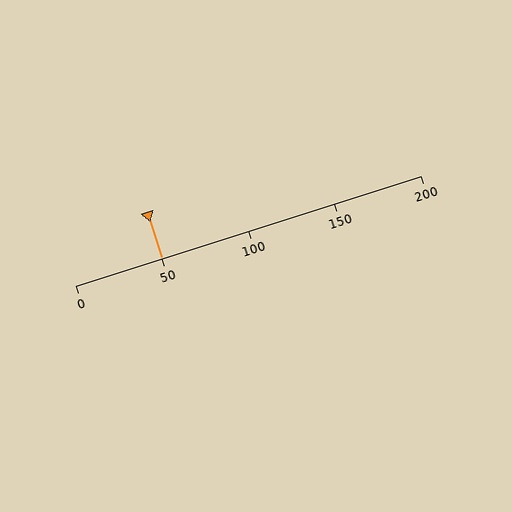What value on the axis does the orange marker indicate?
The marker indicates approximately 50.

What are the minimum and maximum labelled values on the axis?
The axis runs from 0 to 200.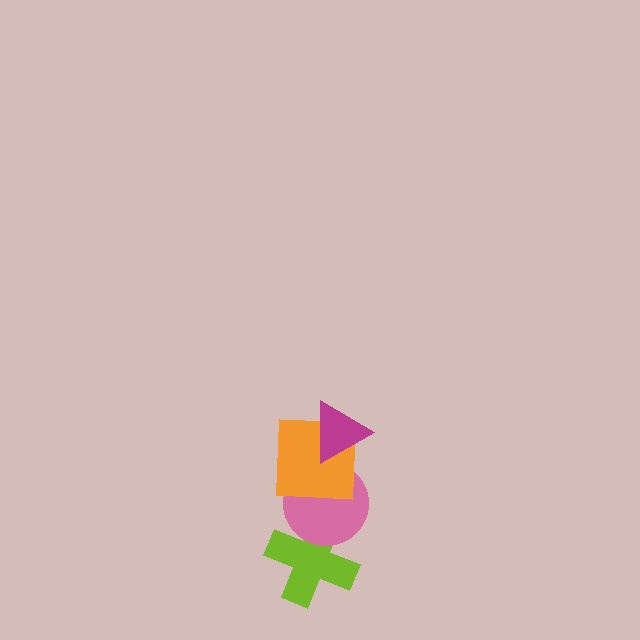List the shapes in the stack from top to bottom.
From top to bottom: the magenta triangle, the orange square, the pink circle, the lime cross.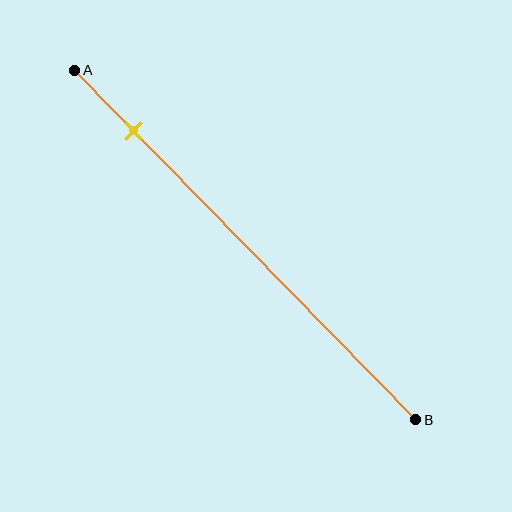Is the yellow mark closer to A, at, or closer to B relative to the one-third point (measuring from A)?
The yellow mark is closer to point A than the one-third point of segment AB.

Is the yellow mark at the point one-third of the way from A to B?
No, the mark is at about 15% from A, not at the 33% one-third point.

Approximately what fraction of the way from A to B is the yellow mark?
The yellow mark is approximately 15% of the way from A to B.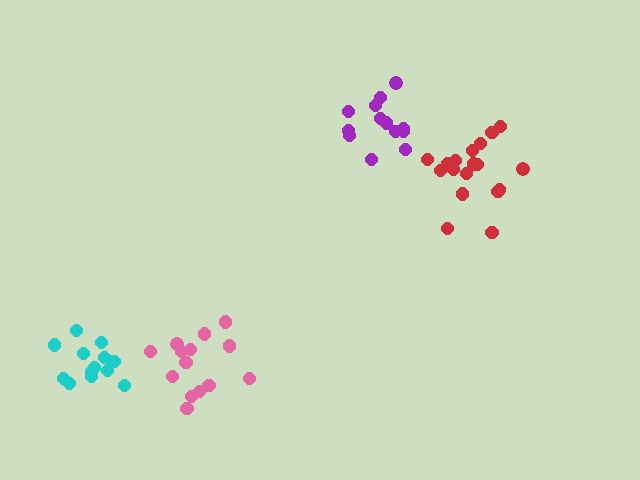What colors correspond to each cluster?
The clusters are colored: red, purple, cyan, pink.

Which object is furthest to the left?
The cyan cluster is leftmost.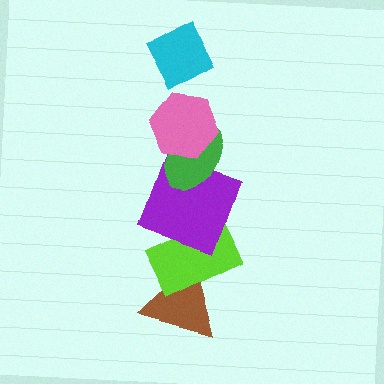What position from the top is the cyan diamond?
The cyan diamond is 1st from the top.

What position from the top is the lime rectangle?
The lime rectangle is 5th from the top.